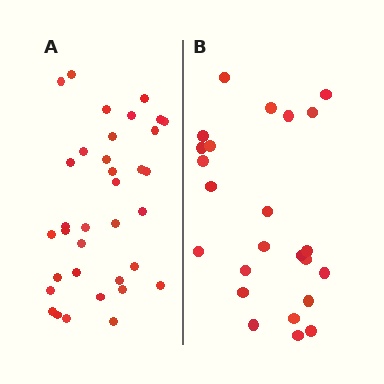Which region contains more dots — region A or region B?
Region A (the left region) has more dots.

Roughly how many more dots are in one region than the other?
Region A has roughly 12 or so more dots than region B.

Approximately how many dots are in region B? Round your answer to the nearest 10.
About 20 dots. (The exact count is 24, which rounds to 20.)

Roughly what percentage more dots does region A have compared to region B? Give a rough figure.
About 45% more.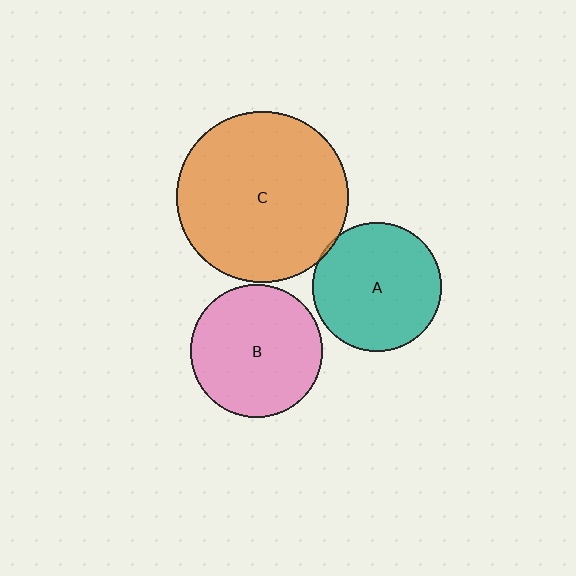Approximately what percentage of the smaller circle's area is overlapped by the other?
Approximately 5%.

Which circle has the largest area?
Circle C (orange).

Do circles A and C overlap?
Yes.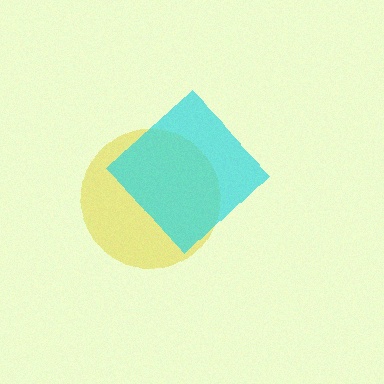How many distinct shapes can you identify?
There are 2 distinct shapes: a yellow circle, a cyan diamond.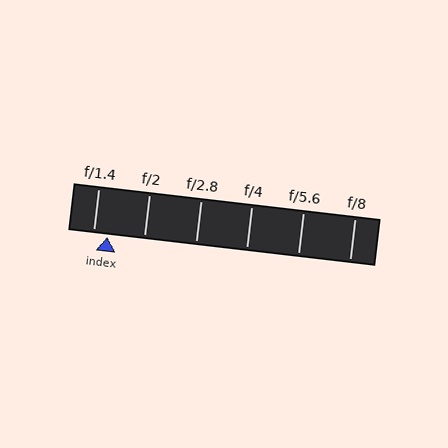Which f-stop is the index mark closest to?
The index mark is closest to f/1.4.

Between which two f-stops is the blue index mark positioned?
The index mark is between f/1.4 and f/2.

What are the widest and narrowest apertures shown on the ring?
The widest aperture shown is f/1.4 and the narrowest is f/8.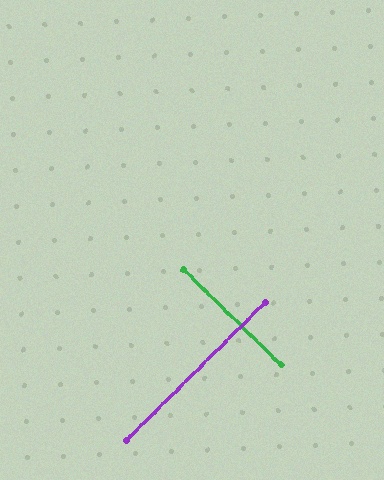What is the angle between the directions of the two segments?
Approximately 89 degrees.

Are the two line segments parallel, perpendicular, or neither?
Perpendicular — they meet at approximately 89°.